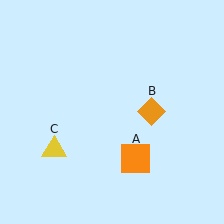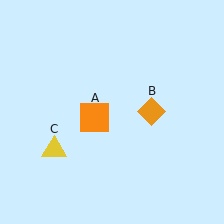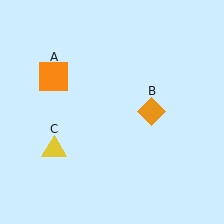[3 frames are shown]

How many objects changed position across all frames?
1 object changed position: orange square (object A).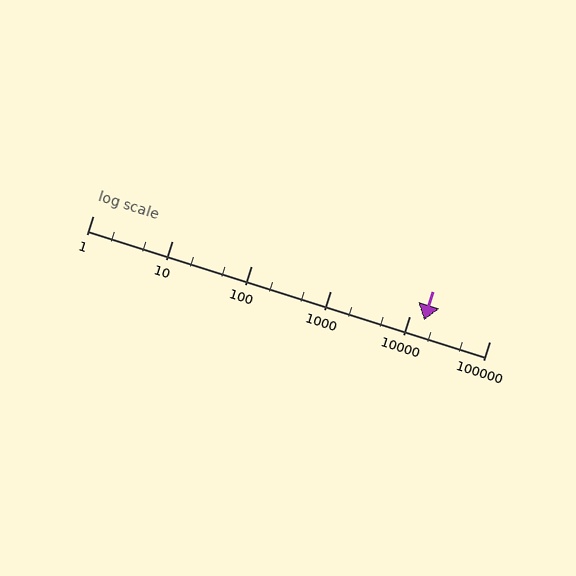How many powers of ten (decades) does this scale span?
The scale spans 5 decades, from 1 to 100000.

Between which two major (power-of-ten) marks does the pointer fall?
The pointer is between 10000 and 100000.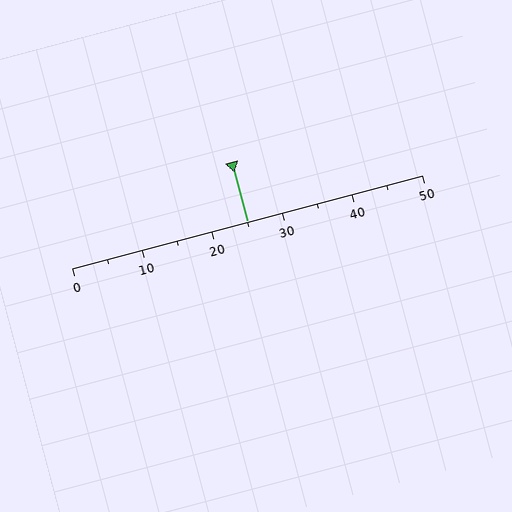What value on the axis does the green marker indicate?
The marker indicates approximately 25.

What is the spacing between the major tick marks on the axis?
The major ticks are spaced 10 apart.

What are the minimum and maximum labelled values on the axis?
The axis runs from 0 to 50.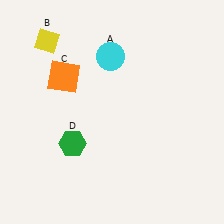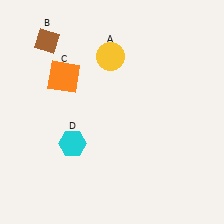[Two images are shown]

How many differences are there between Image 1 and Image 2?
There are 3 differences between the two images.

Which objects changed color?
A changed from cyan to yellow. B changed from yellow to brown. D changed from green to cyan.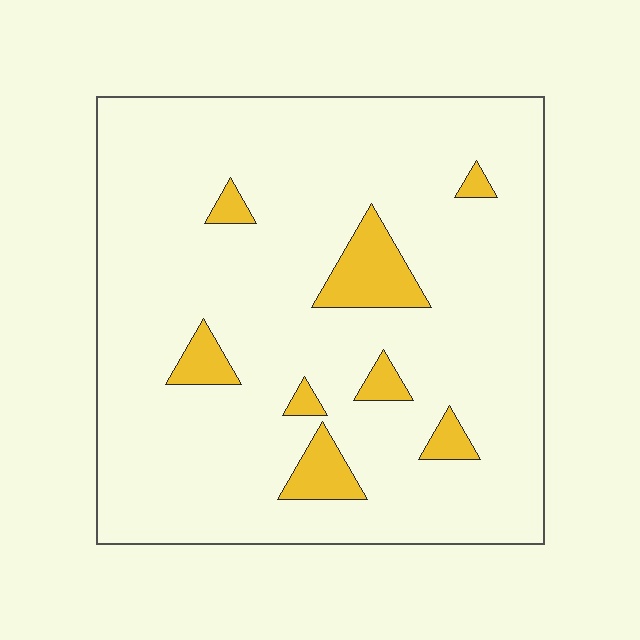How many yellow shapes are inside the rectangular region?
8.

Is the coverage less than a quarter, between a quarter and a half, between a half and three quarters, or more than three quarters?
Less than a quarter.